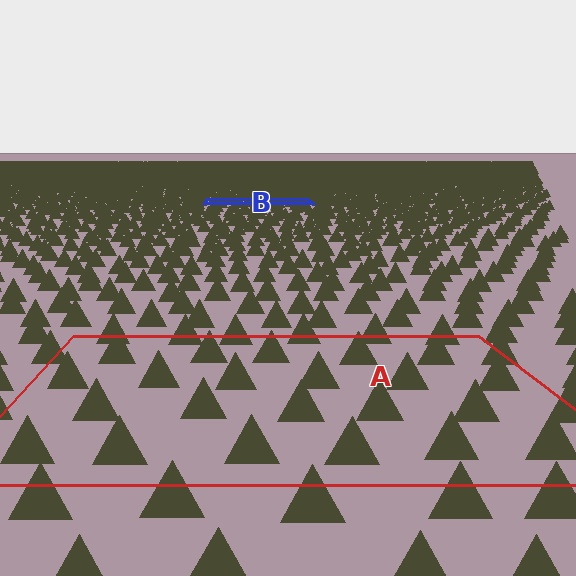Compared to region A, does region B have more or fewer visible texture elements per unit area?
Region B has more texture elements per unit area — they are packed more densely because it is farther away.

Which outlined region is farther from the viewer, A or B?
Region B is farther from the viewer — the texture elements inside it appear smaller and more densely packed.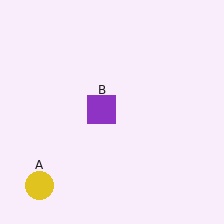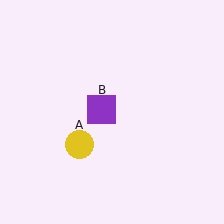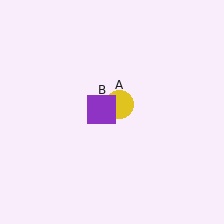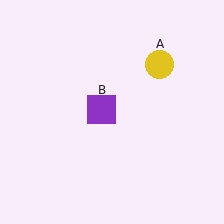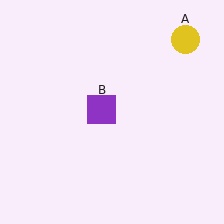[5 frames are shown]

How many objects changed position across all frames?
1 object changed position: yellow circle (object A).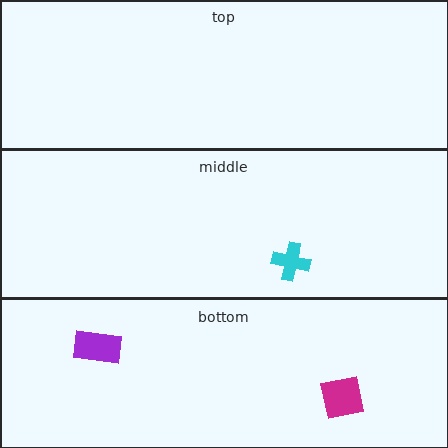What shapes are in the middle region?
The cyan cross.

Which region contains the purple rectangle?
The bottom region.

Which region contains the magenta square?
The bottom region.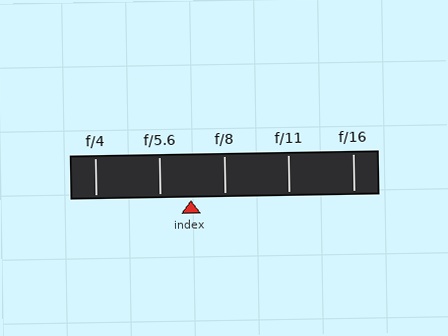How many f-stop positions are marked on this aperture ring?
There are 5 f-stop positions marked.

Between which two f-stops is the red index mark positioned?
The index mark is between f/5.6 and f/8.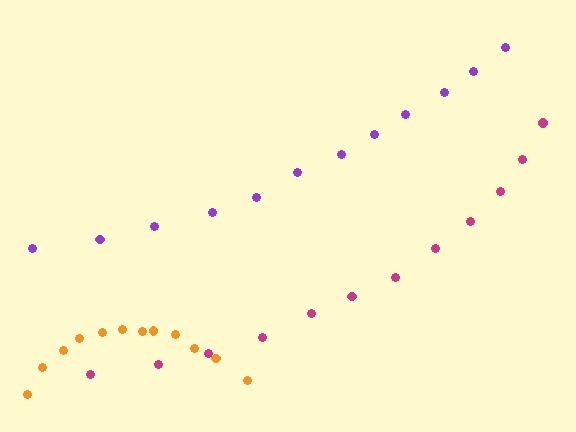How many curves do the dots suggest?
There are 3 distinct paths.